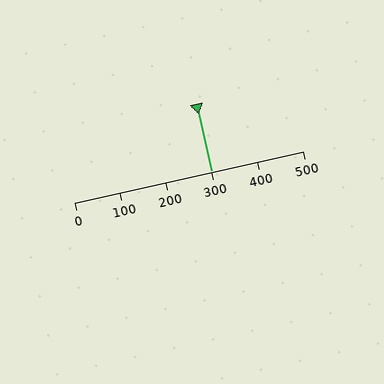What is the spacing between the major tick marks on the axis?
The major ticks are spaced 100 apart.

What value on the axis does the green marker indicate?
The marker indicates approximately 300.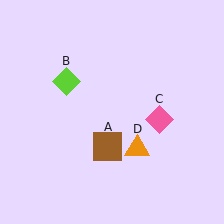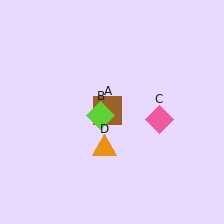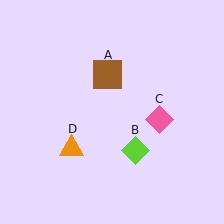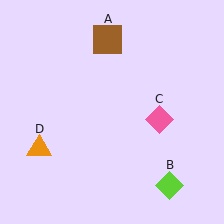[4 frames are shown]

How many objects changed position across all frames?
3 objects changed position: brown square (object A), lime diamond (object B), orange triangle (object D).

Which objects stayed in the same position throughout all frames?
Pink diamond (object C) remained stationary.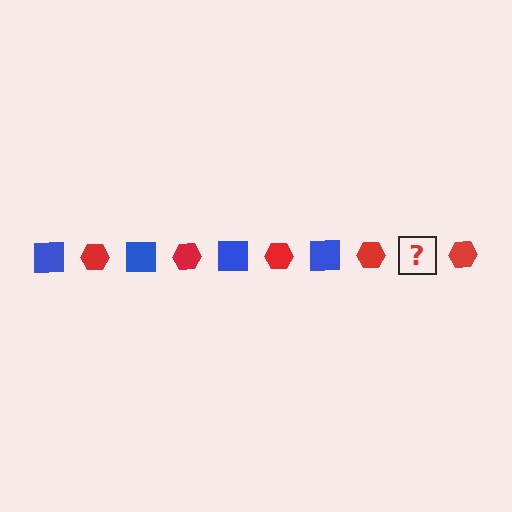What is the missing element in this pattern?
The missing element is a blue square.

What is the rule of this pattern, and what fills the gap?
The rule is that the pattern alternates between blue square and red hexagon. The gap should be filled with a blue square.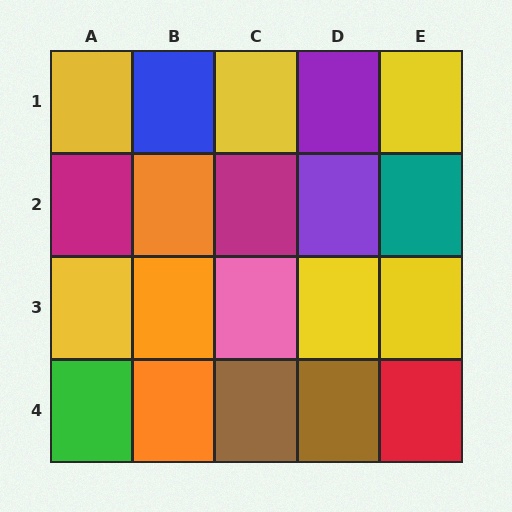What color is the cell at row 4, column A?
Green.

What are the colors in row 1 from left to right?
Yellow, blue, yellow, purple, yellow.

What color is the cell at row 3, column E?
Yellow.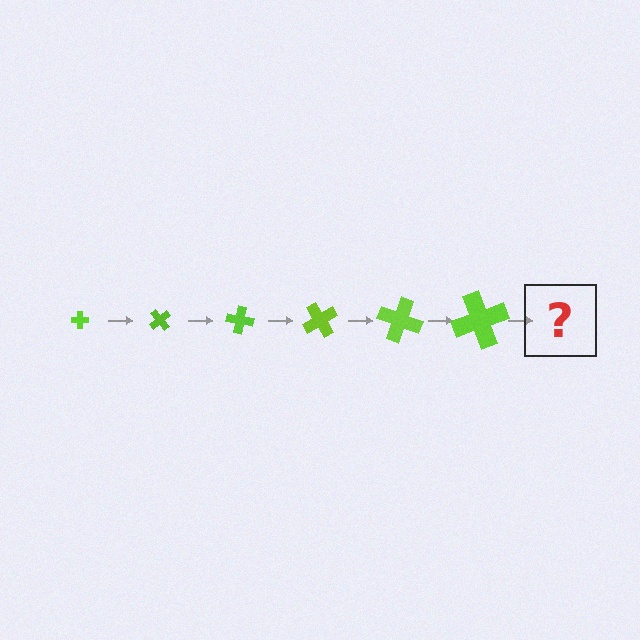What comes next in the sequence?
The next element should be a cross, larger than the previous one and rotated 300 degrees from the start.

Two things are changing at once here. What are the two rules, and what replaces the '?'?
The two rules are that the cross grows larger each step and it rotates 50 degrees each step. The '?' should be a cross, larger than the previous one and rotated 300 degrees from the start.